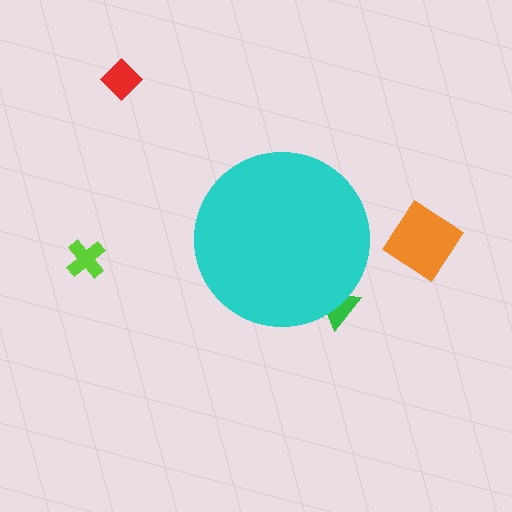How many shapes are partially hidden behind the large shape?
1 shape is partially hidden.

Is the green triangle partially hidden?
Yes, the green triangle is partially hidden behind the cyan circle.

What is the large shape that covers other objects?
A cyan circle.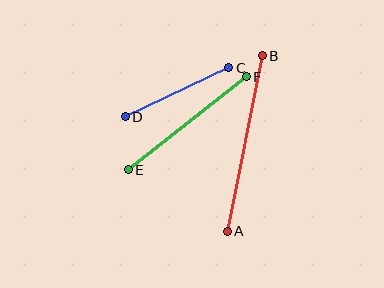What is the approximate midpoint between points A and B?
The midpoint is at approximately (245, 143) pixels.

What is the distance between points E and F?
The distance is approximately 150 pixels.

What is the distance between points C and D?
The distance is approximately 114 pixels.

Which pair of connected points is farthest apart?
Points A and B are farthest apart.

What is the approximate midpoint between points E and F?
The midpoint is at approximately (187, 123) pixels.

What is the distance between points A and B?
The distance is approximately 179 pixels.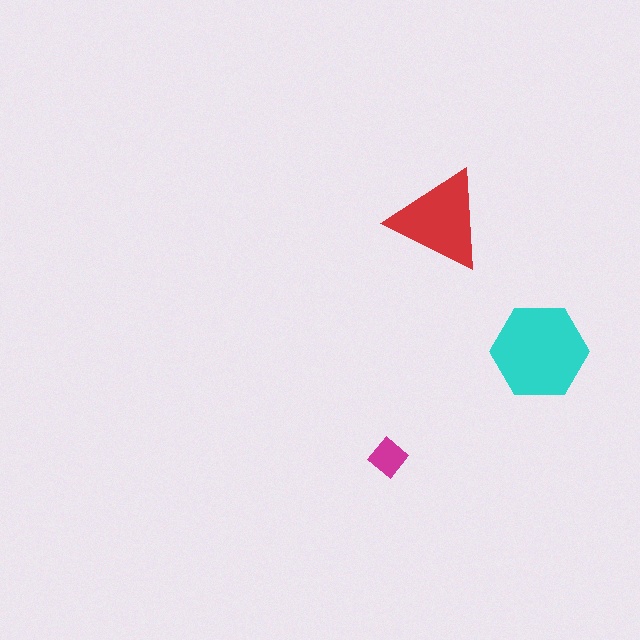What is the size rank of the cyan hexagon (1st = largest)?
1st.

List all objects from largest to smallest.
The cyan hexagon, the red triangle, the magenta diamond.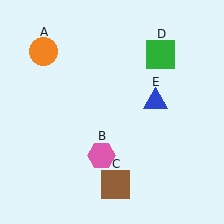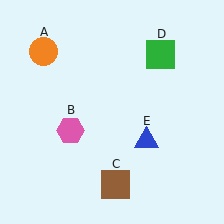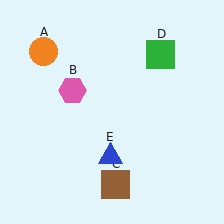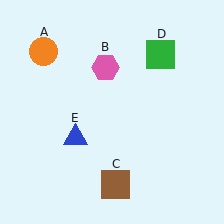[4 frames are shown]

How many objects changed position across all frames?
2 objects changed position: pink hexagon (object B), blue triangle (object E).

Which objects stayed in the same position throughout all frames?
Orange circle (object A) and brown square (object C) and green square (object D) remained stationary.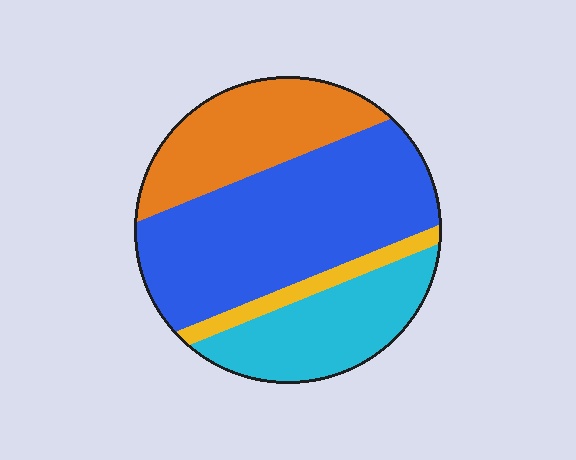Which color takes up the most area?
Blue, at roughly 45%.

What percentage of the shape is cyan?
Cyan takes up about one fifth (1/5) of the shape.